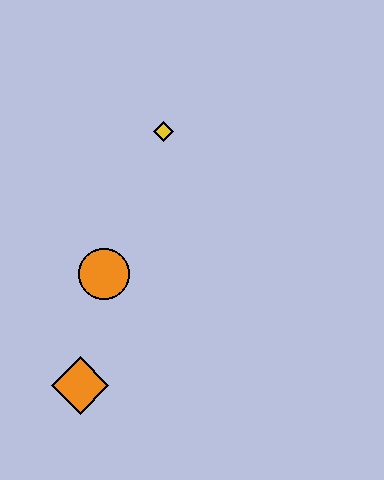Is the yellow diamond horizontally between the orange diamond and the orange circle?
No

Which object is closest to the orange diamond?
The orange circle is closest to the orange diamond.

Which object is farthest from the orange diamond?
The yellow diamond is farthest from the orange diamond.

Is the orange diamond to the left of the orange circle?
Yes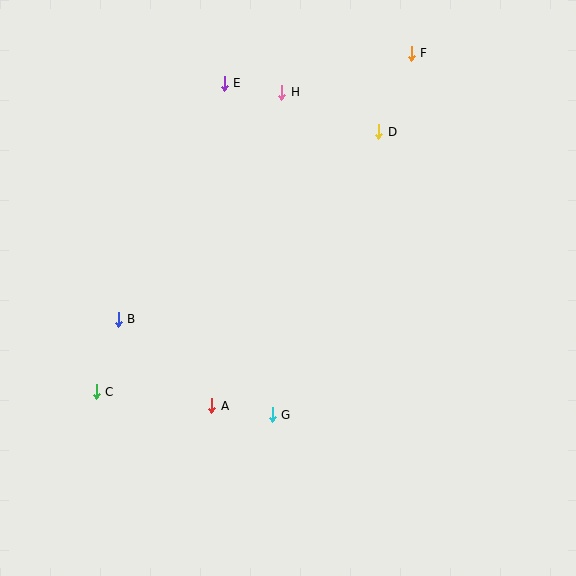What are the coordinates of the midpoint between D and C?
The midpoint between D and C is at (238, 262).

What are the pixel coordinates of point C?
Point C is at (96, 392).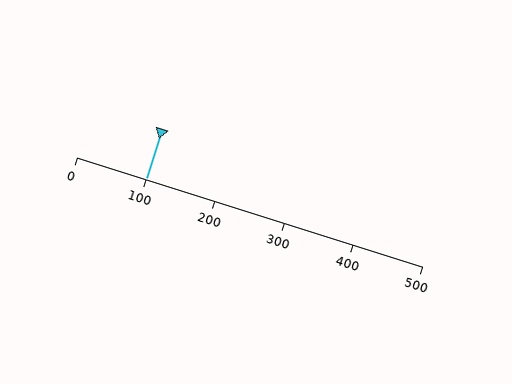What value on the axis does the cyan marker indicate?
The marker indicates approximately 100.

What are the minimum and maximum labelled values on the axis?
The axis runs from 0 to 500.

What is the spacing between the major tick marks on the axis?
The major ticks are spaced 100 apart.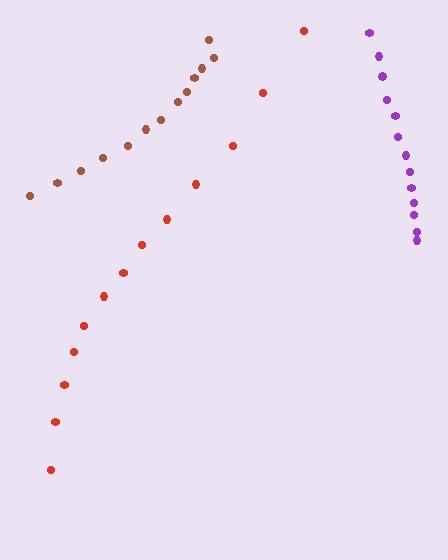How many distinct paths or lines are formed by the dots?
There are 3 distinct paths.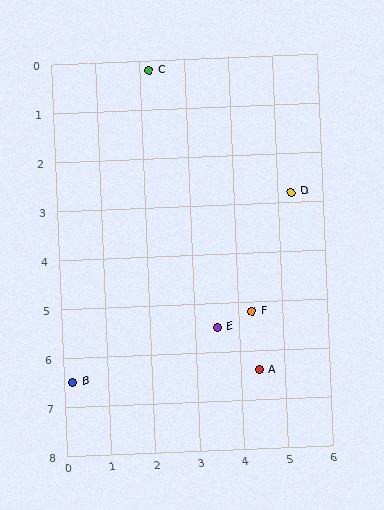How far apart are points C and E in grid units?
Points C and E are about 5.5 grid units apart.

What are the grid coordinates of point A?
Point A is at approximately (4.4, 6.4).